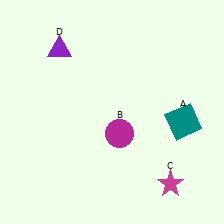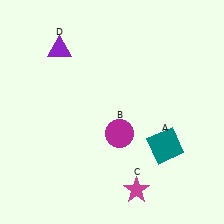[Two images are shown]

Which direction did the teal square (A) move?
The teal square (A) moved down.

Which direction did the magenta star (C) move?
The magenta star (C) moved left.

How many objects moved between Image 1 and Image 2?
2 objects moved between the two images.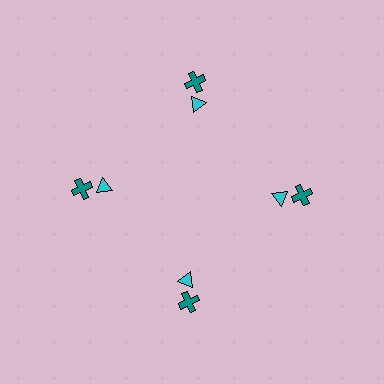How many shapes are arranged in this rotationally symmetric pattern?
There are 8 shapes, arranged in 4 groups of 2.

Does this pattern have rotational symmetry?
Yes, this pattern has 4-fold rotational symmetry. It looks the same after rotating 90 degrees around the center.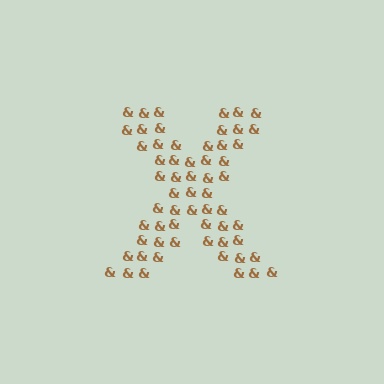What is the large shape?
The large shape is the letter X.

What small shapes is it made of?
It is made of small ampersands.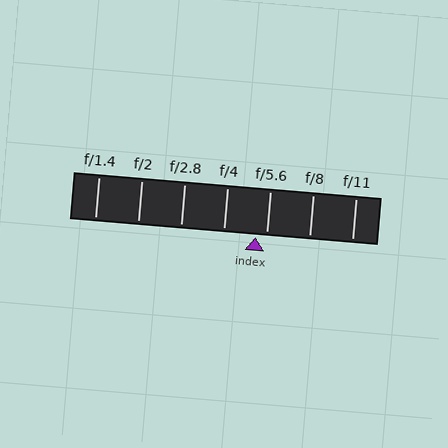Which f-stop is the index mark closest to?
The index mark is closest to f/5.6.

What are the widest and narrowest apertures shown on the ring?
The widest aperture shown is f/1.4 and the narrowest is f/11.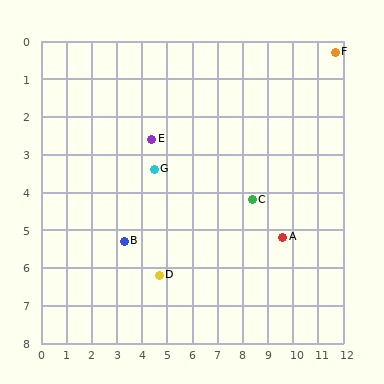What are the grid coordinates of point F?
Point F is at approximately (11.7, 0.3).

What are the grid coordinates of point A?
Point A is at approximately (9.6, 5.2).